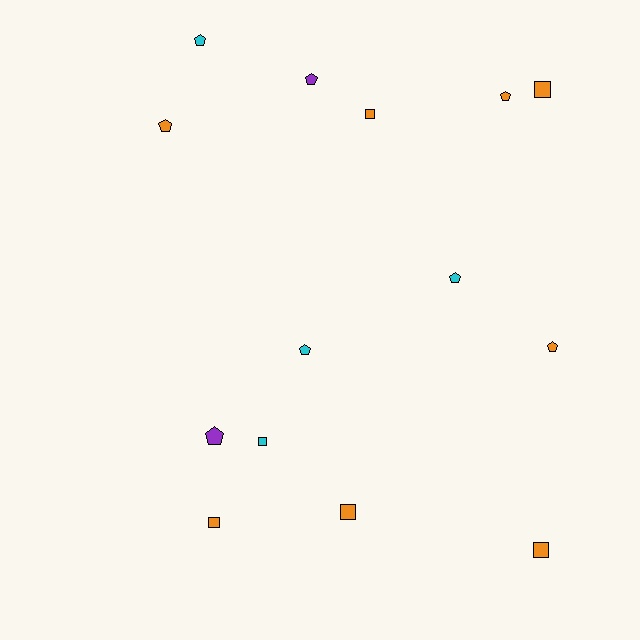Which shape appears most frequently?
Pentagon, with 8 objects.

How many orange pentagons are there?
There are 3 orange pentagons.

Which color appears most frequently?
Orange, with 8 objects.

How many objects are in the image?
There are 14 objects.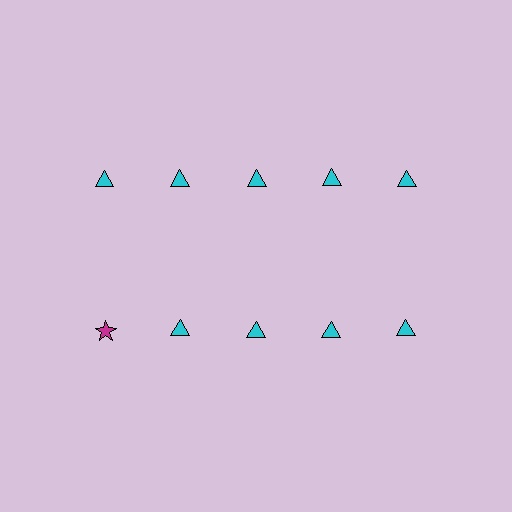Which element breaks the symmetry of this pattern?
The magenta star in the second row, leftmost column breaks the symmetry. All other shapes are cyan triangles.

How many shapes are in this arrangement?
There are 10 shapes arranged in a grid pattern.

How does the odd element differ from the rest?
It differs in both color (magenta instead of cyan) and shape (star instead of triangle).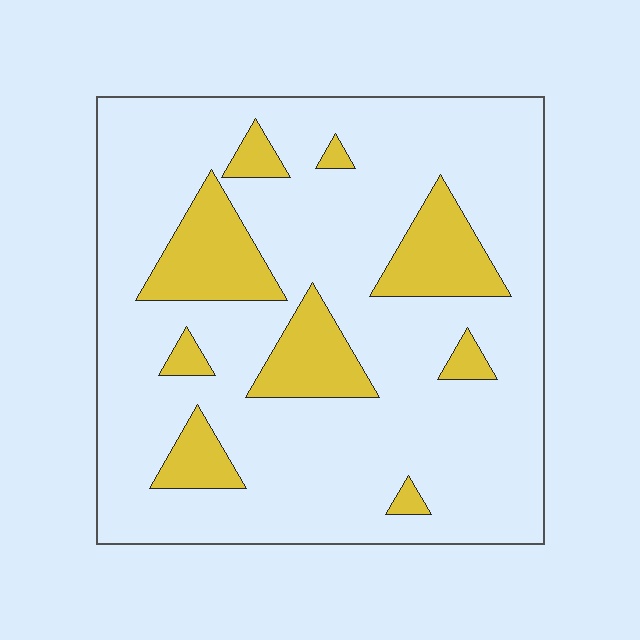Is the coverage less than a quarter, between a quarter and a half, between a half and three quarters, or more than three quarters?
Less than a quarter.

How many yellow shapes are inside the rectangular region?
9.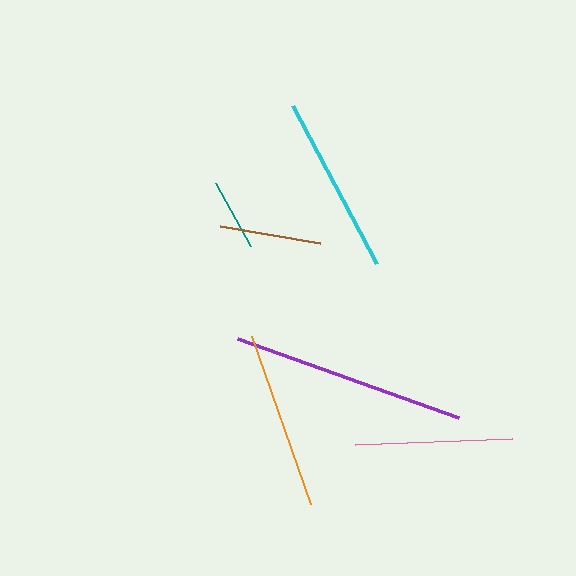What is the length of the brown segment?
The brown segment is approximately 102 pixels long.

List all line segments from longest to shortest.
From longest to shortest: purple, cyan, orange, pink, brown, teal.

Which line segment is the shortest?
The teal line is the shortest at approximately 72 pixels.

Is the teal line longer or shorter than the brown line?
The brown line is longer than the teal line.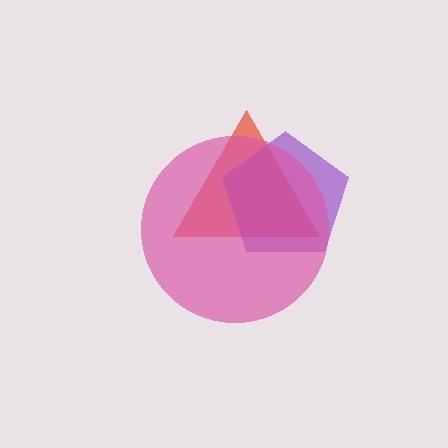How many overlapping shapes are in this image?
There are 3 overlapping shapes in the image.